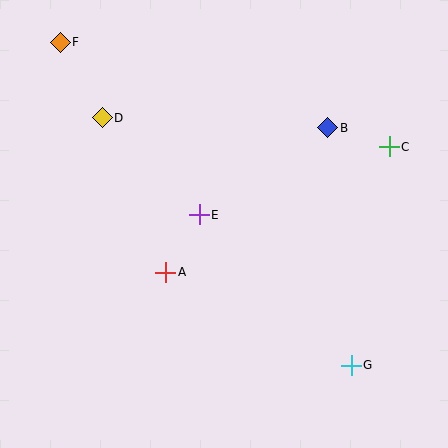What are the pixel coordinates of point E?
Point E is at (199, 215).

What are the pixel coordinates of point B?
Point B is at (328, 128).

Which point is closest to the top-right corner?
Point C is closest to the top-right corner.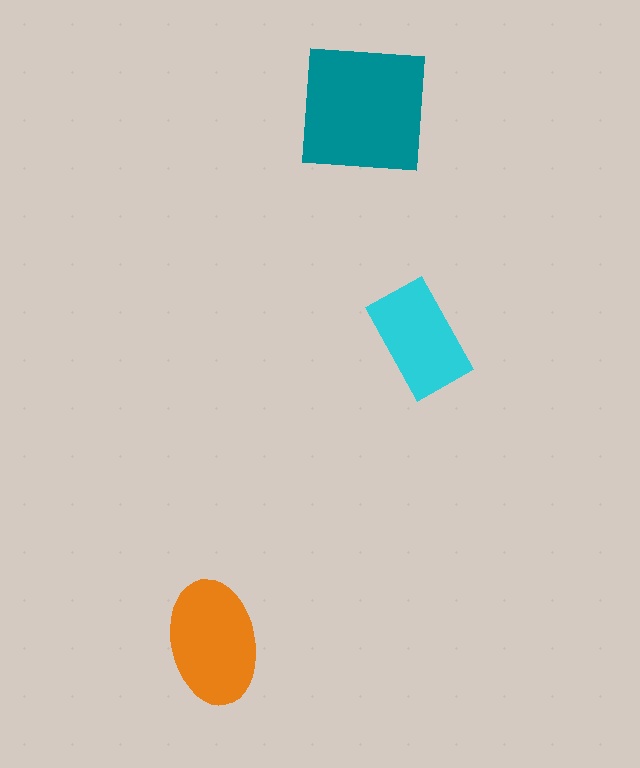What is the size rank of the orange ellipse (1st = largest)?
2nd.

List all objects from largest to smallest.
The teal square, the orange ellipse, the cyan rectangle.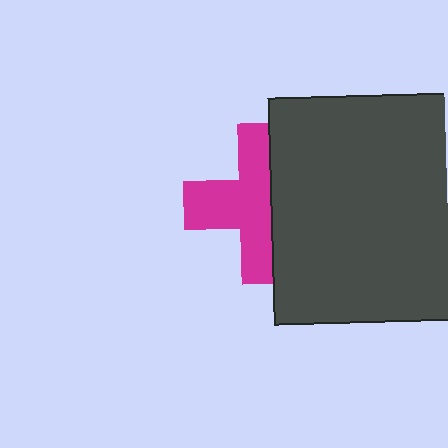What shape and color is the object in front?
The object in front is a dark gray square.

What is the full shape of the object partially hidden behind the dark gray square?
The partially hidden object is a magenta cross.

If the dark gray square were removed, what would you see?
You would see the complete magenta cross.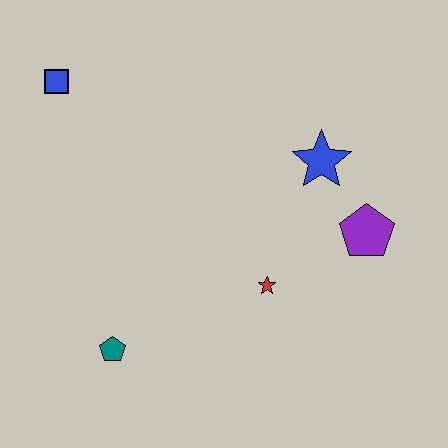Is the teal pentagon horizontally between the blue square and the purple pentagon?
Yes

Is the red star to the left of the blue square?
No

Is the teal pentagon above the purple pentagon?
No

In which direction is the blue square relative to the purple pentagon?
The blue square is to the left of the purple pentagon.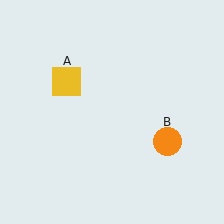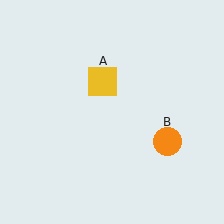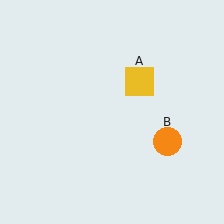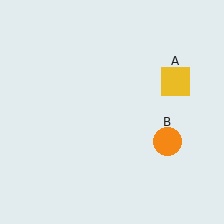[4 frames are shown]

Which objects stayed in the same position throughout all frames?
Orange circle (object B) remained stationary.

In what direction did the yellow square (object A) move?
The yellow square (object A) moved right.